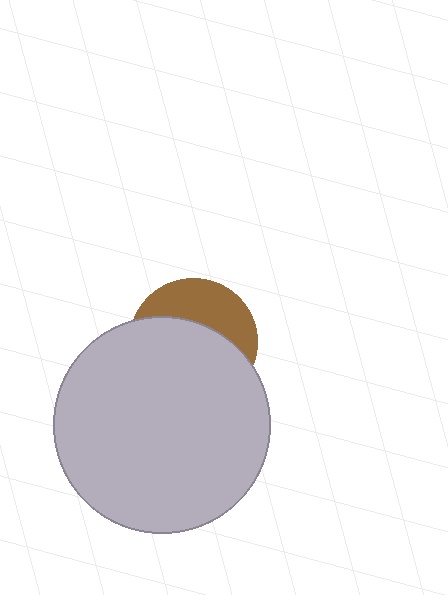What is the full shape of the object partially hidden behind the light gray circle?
The partially hidden object is a brown circle.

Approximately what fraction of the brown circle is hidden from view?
Roughly 63% of the brown circle is hidden behind the light gray circle.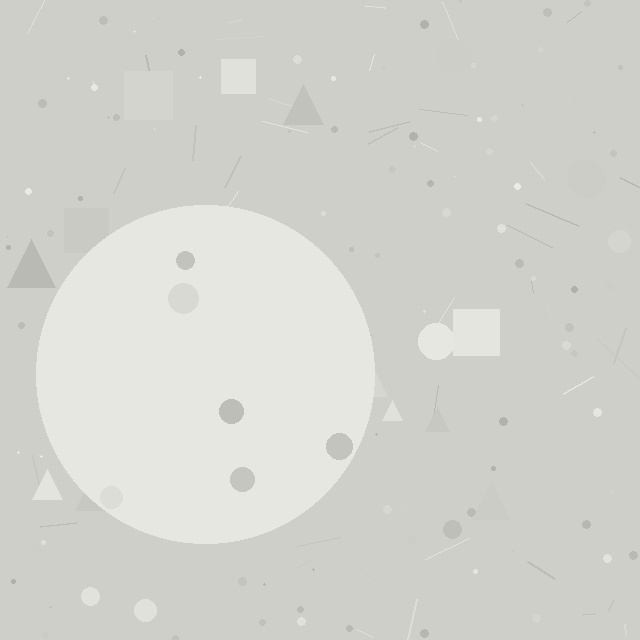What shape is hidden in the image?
A circle is hidden in the image.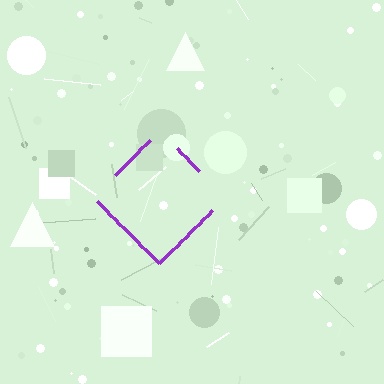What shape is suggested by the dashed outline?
The dashed outline suggests a diamond.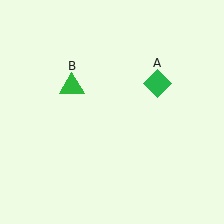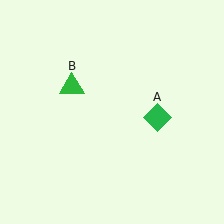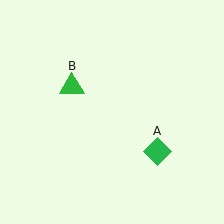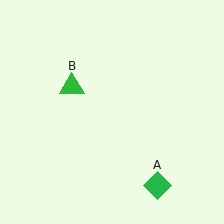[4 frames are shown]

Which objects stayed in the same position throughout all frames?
Green triangle (object B) remained stationary.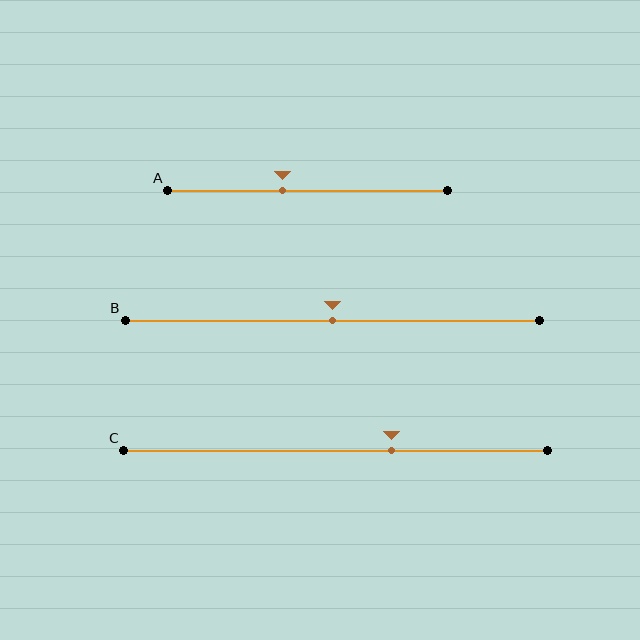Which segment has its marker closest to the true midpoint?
Segment B has its marker closest to the true midpoint.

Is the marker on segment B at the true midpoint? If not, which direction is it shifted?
Yes, the marker on segment B is at the true midpoint.